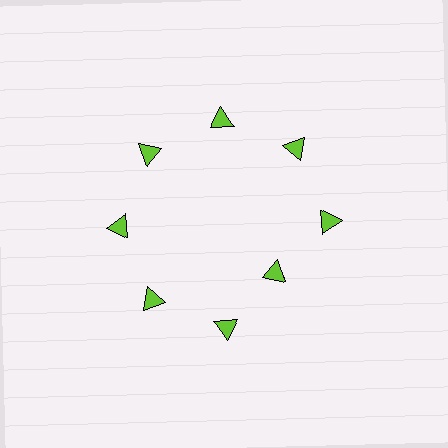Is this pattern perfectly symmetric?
No. The 8 lime triangles are arranged in a ring, but one element near the 4 o'clock position is pulled inward toward the center, breaking the 8-fold rotational symmetry.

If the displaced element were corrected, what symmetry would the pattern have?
It would have 8-fold rotational symmetry — the pattern would map onto itself every 45 degrees.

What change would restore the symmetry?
The symmetry would be restored by moving it outward, back onto the ring so that all 8 triangles sit at equal angles and equal distance from the center.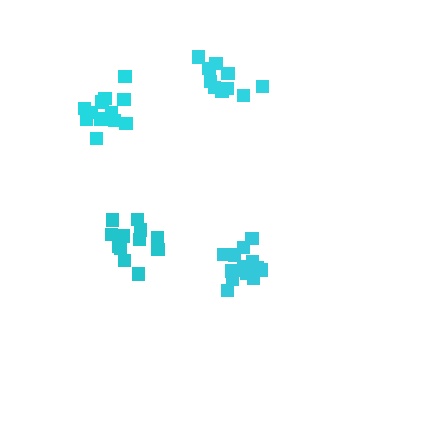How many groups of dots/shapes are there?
There are 4 groups.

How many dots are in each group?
Group 1: 12 dots, Group 2: 10 dots, Group 3: 14 dots, Group 4: 12 dots (48 total).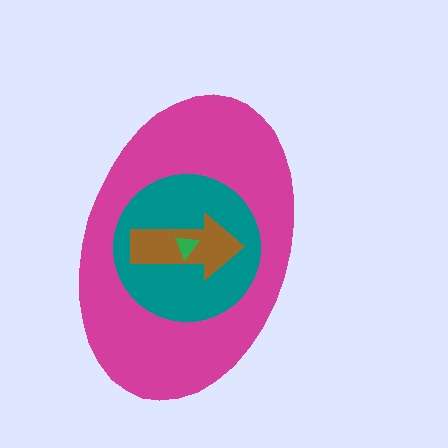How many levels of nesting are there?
4.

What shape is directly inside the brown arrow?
The green triangle.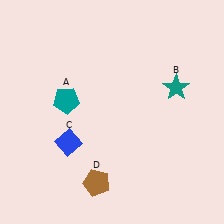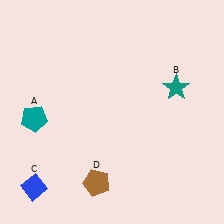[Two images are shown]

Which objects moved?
The objects that moved are: the teal pentagon (A), the blue diamond (C).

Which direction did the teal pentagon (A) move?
The teal pentagon (A) moved left.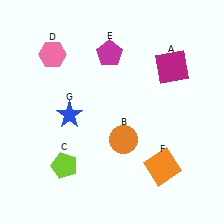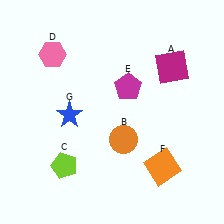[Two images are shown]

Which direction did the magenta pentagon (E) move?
The magenta pentagon (E) moved down.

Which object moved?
The magenta pentagon (E) moved down.